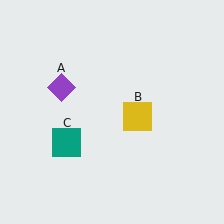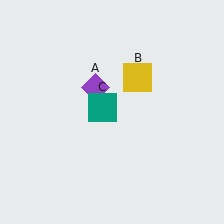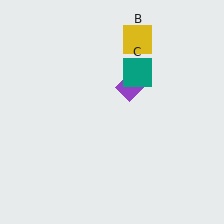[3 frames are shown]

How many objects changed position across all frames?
3 objects changed position: purple diamond (object A), yellow square (object B), teal square (object C).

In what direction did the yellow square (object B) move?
The yellow square (object B) moved up.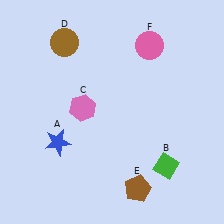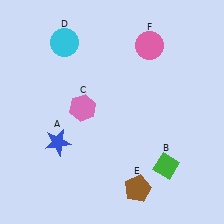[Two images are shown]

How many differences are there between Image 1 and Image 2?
There is 1 difference between the two images.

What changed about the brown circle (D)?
In Image 1, D is brown. In Image 2, it changed to cyan.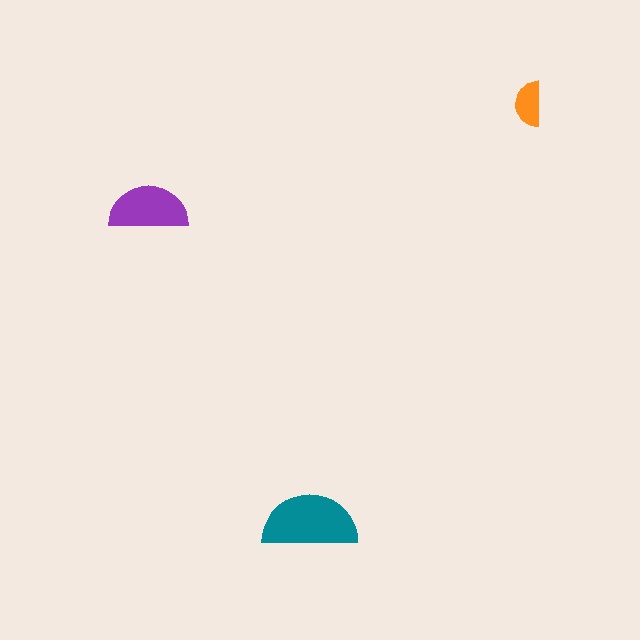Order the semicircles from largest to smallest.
the teal one, the purple one, the orange one.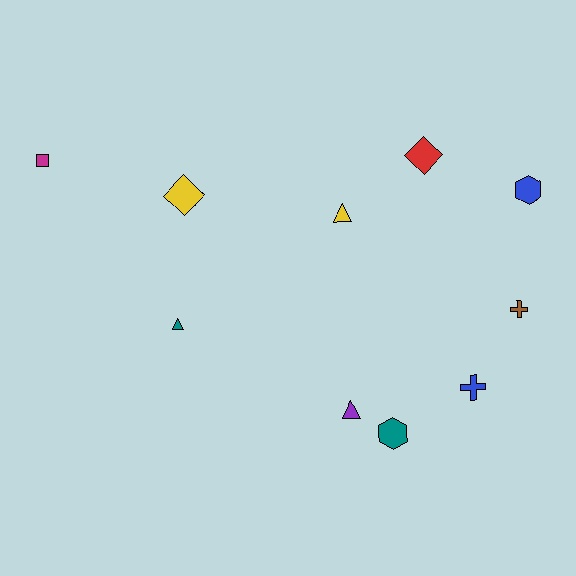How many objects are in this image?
There are 10 objects.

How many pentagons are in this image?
There are no pentagons.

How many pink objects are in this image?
There are no pink objects.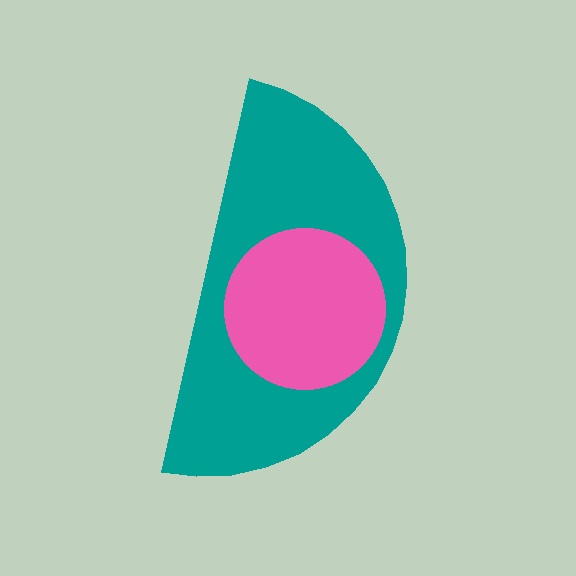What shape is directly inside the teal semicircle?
The pink circle.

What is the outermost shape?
The teal semicircle.